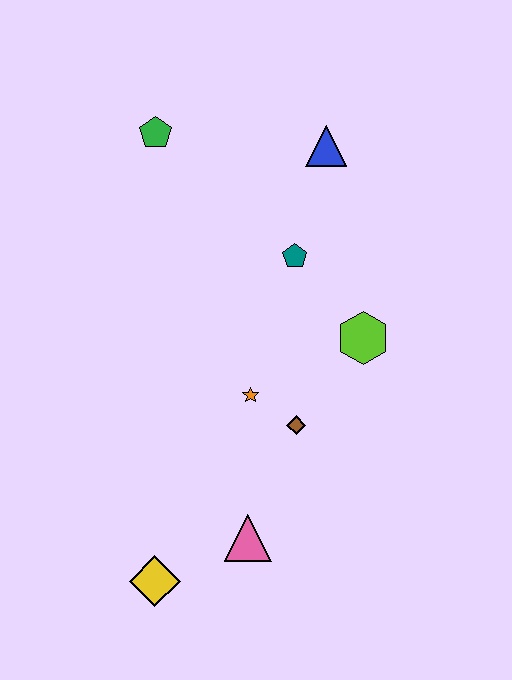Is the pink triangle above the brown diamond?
No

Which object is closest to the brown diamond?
The orange star is closest to the brown diamond.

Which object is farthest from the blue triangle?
The yellow diamond is farthest from the blue triangle.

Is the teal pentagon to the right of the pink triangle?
Yes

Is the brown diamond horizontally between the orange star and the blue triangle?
Yes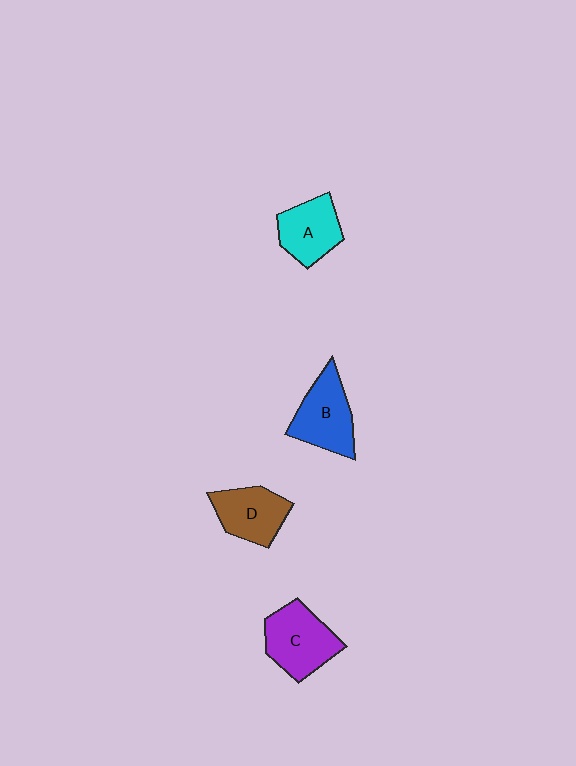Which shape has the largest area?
Shape C (purple).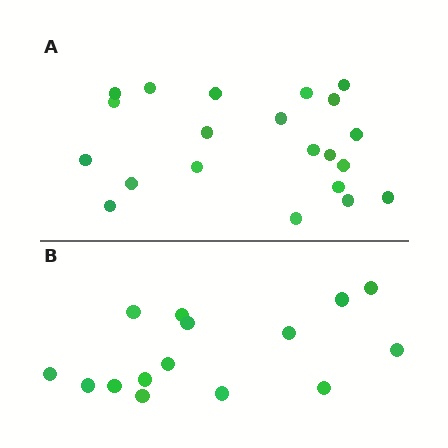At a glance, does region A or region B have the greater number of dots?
Region A (the top region) has more dots.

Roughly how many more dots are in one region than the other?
Region A has about 6 more dots than region B.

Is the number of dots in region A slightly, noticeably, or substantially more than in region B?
Region A has noticeably more, but not dramatically so. The ratio is roughly 1.4 to 1.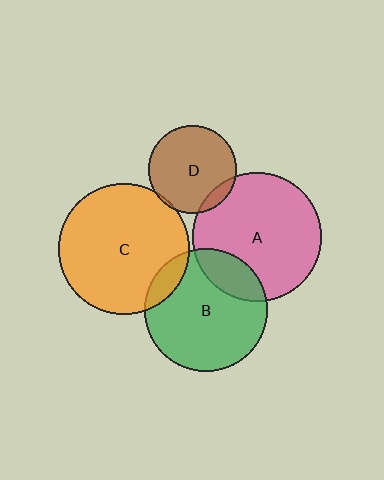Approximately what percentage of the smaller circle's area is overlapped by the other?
Approximately 10%.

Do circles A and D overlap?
Yes.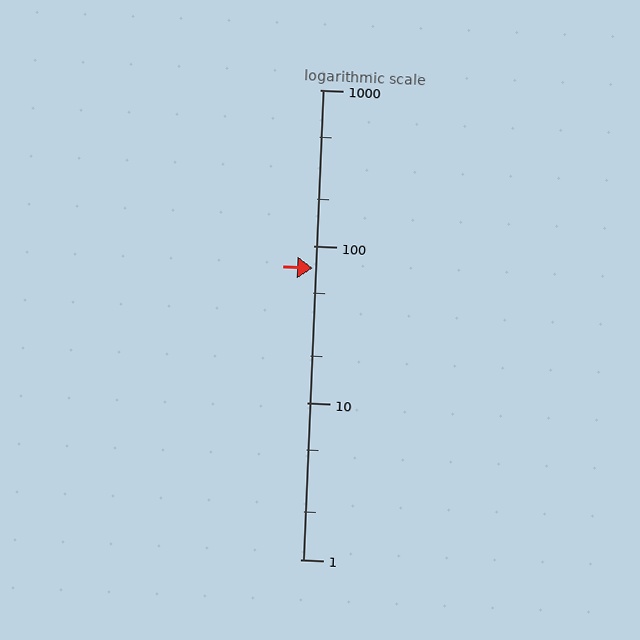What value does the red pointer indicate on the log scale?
The pointer indicates approximately 73.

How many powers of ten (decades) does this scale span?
The scale spans 3 decades, from 1 to 1000.